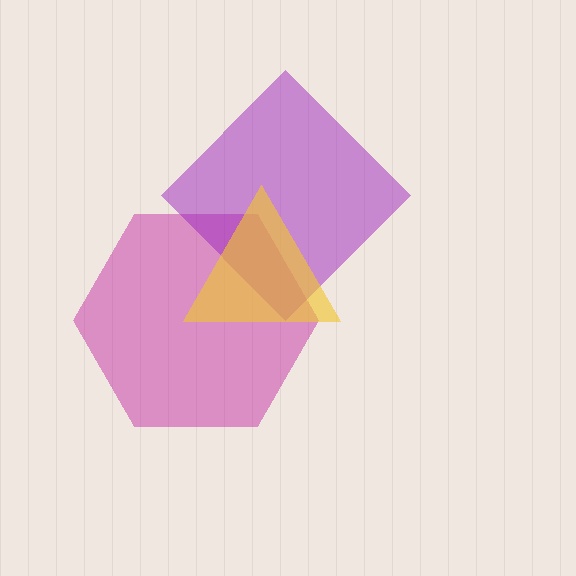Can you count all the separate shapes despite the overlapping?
Yes, there are 3 separate shapes.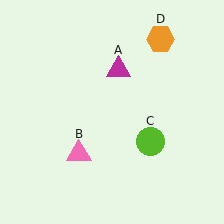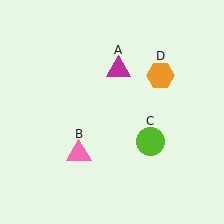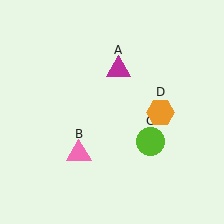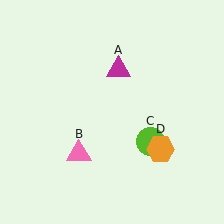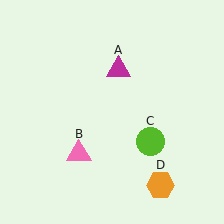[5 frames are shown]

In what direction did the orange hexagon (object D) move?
The orange hexagon (object D) moved down.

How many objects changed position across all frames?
1 object changed position: orange hexagon (object D).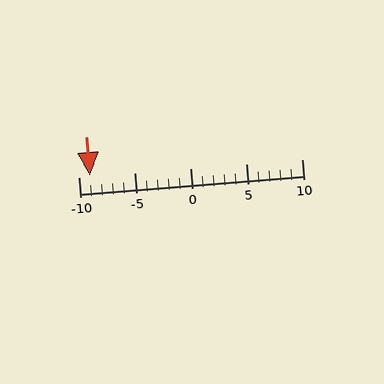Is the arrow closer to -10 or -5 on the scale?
The arrow is closer to -10.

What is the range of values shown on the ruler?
The ruler shows values from -10 to 10.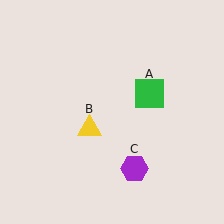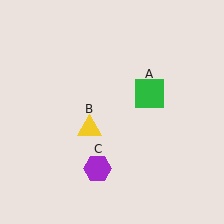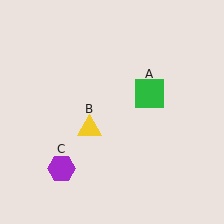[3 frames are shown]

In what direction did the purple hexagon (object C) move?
The purple hexagon (object C) moved left.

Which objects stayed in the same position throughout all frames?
Green square (object A) and yellow triangle (object B) remained stationary.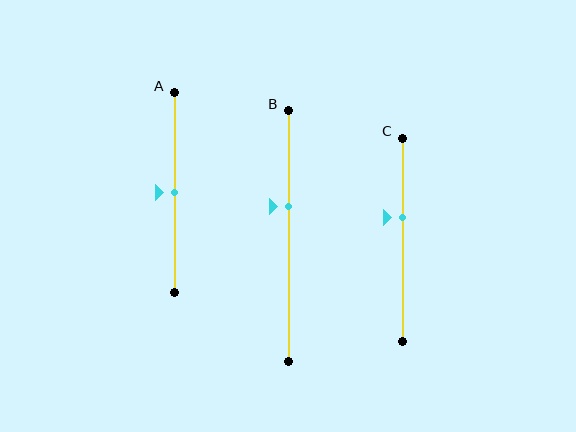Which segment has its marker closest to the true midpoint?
Segment A has its marker closest to the true midpoint.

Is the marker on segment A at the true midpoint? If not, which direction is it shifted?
Yes, the marker on segment A is at the true midpoint.